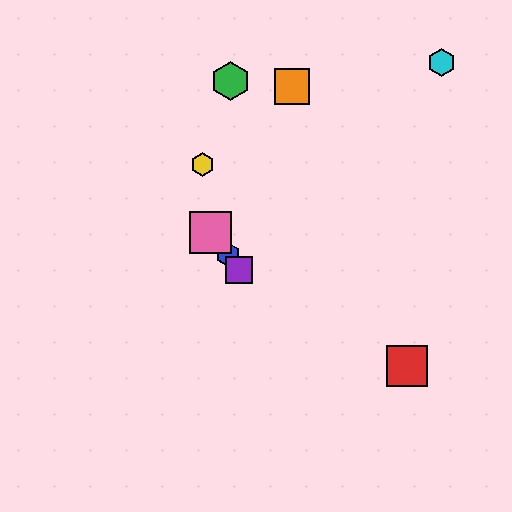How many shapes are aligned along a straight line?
3 shapes (the blue hexagon, the purple square, the pink square) are aligned along a straight line.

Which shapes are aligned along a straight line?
The blue hexagon, the purple square, the pink square are aligned along a straight line.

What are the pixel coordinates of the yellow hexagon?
The yellow hexagon is at (203, 165).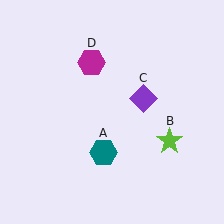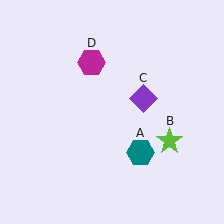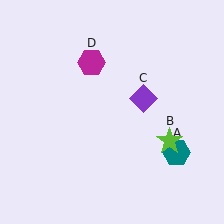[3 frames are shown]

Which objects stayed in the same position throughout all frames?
Lime star (object B) and purple diamond (object C) and magenta hexagon (object D) remained stationary.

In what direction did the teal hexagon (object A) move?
The teal hexagon (object A) moved right.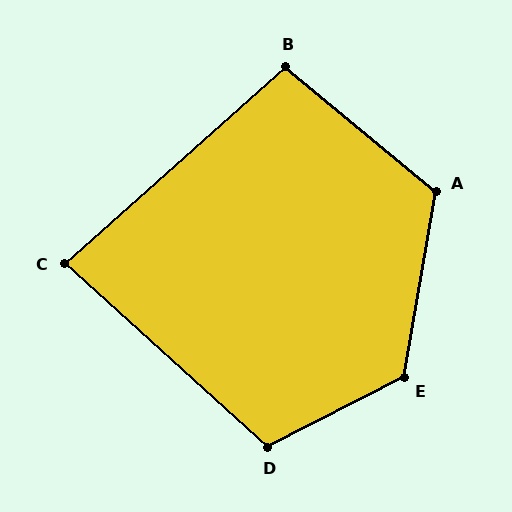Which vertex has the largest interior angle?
E, at approximately 127 degrees.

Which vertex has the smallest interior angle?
C, at approximately 84 degrees.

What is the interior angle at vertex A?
Approximately 120 degrees (obtuse).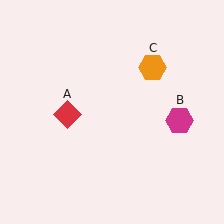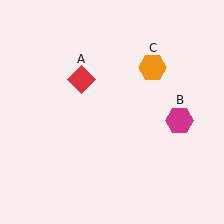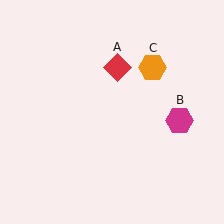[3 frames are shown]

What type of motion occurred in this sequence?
The red diamond (object A) rotated clockwise around the center of the scene.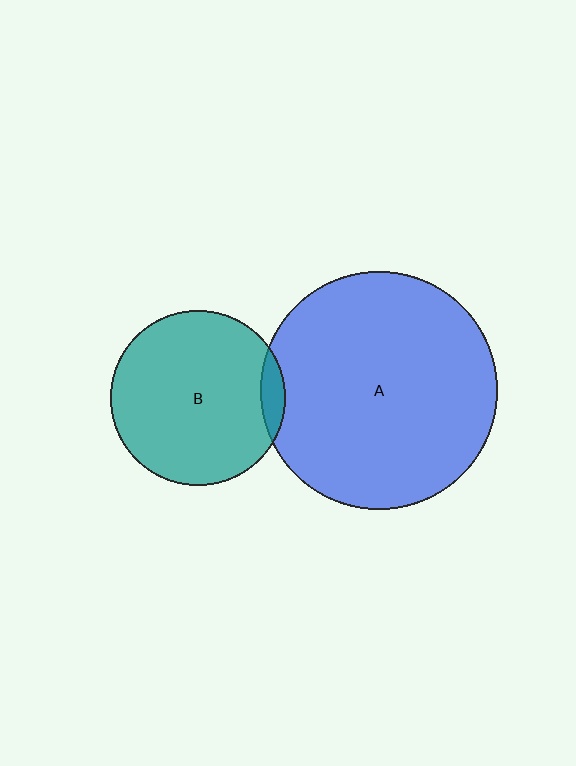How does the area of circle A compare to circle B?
Approximately 1.8 times.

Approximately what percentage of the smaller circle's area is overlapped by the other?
Approximately 5%.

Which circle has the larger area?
Circle A (blue).